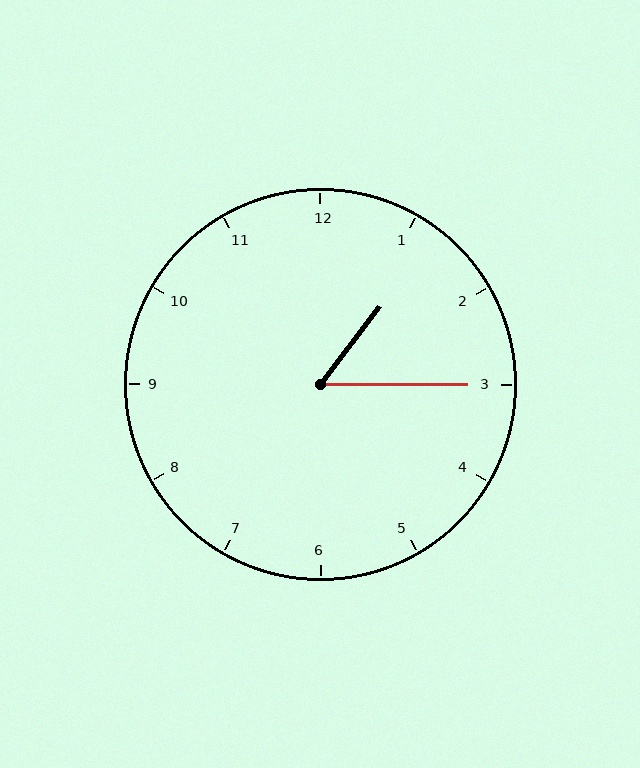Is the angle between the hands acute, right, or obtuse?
It is acute.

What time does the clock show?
1:15.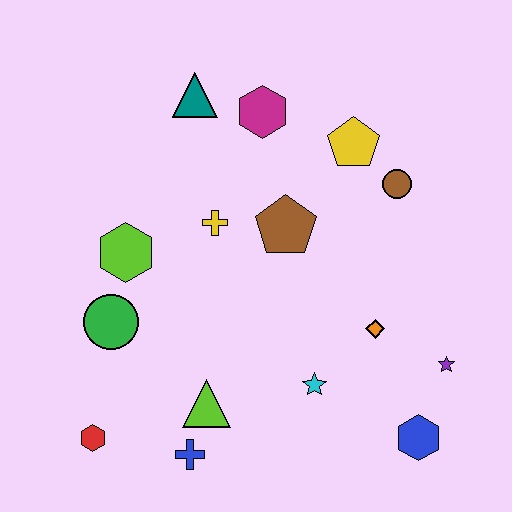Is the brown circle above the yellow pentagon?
No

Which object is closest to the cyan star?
The orange diamond is closest to the cyan star.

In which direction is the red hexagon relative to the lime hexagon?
The red hexagon is below the lime hexagon.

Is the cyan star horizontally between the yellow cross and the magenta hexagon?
No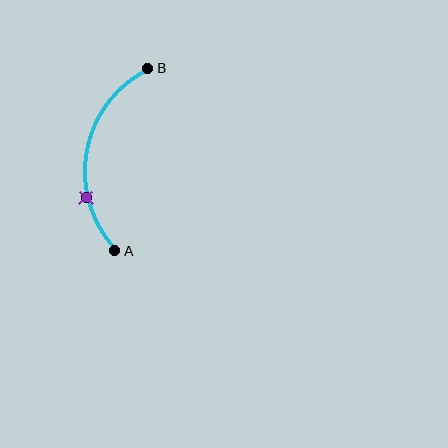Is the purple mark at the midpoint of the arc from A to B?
No. The purple mark lies on the arc but is closer to endpoint A. The arc midpoint would be at the point on the curve equidistant along the arc from both A and B.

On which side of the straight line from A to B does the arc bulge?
The arc bulges to the left of the straight line connecting A and B.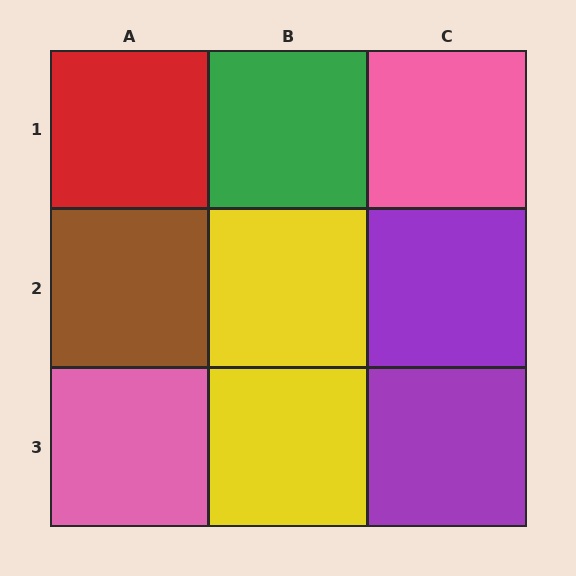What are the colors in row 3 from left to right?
Pink, yellow, purple.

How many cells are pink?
2 cells are pink.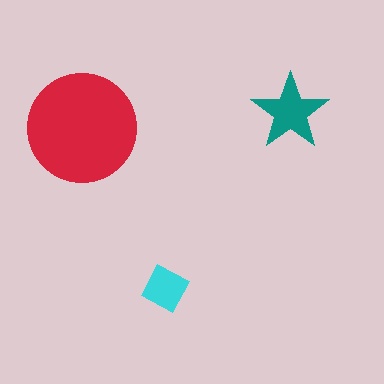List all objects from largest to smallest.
The red circle, the teal star, the cyan diamond.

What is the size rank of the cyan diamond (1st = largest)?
3rd.